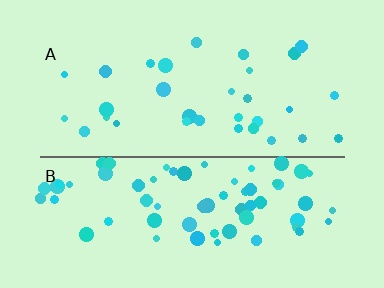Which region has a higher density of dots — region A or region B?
B (the bottom).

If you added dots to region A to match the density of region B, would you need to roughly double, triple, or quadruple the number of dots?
Approximately double.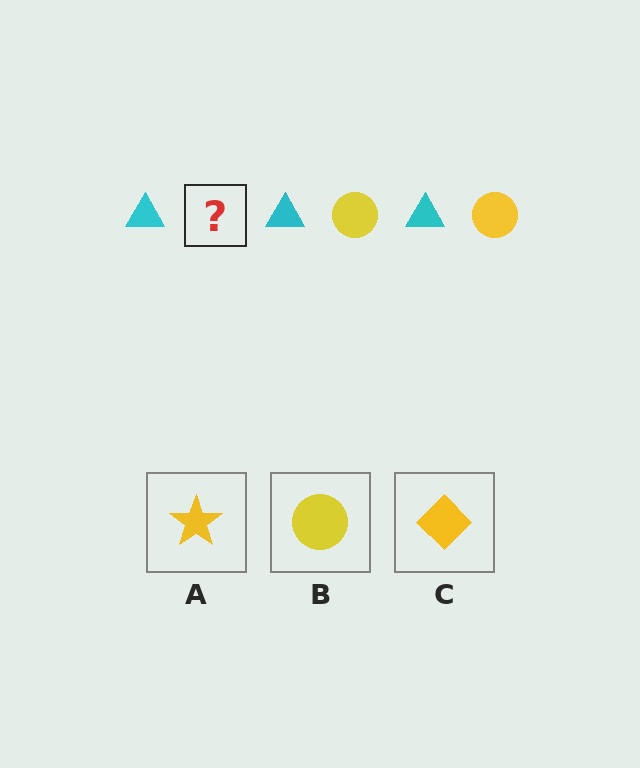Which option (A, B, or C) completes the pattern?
B.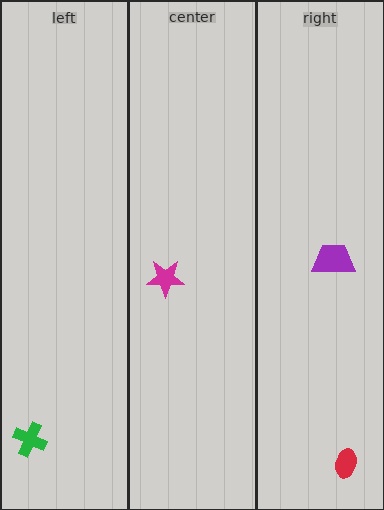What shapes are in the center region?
The magenta star.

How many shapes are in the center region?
1.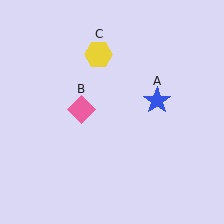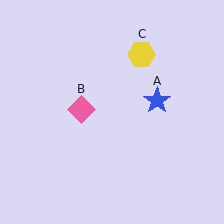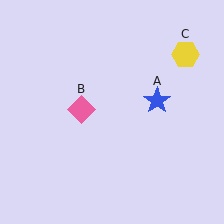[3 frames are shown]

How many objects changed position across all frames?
1 object changed position: yellow hexagon (object C).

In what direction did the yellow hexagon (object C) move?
The yellow hexagon (object C) moved right.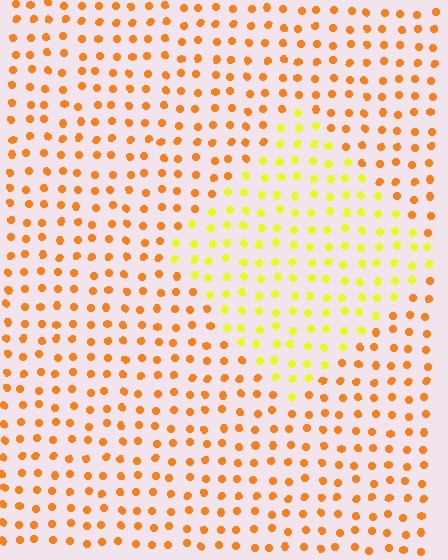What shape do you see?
I see a diamond.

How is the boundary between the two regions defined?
The boundary is defined purely by a slight shift in hue (about 38 degrees). Spacing, size, and orientation are identical on both sides.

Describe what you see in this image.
The image is filled with small orange elements in a uniform arrangement. A diamond-shaped region is visible where the elements are tinted to a slightly different hue, forming a subtle color boundary.